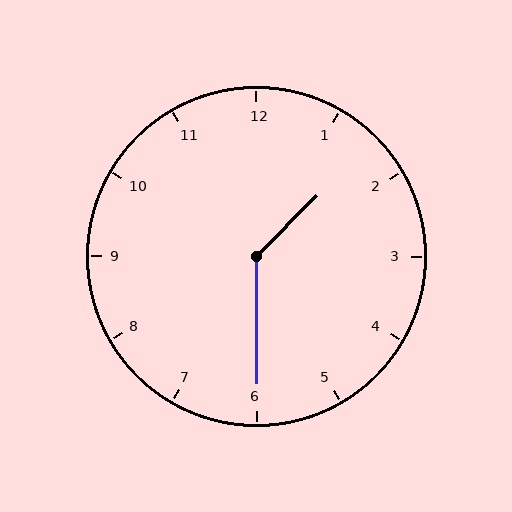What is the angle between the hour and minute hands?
Approximately 135 degrees.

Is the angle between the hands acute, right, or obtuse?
It is obtuse.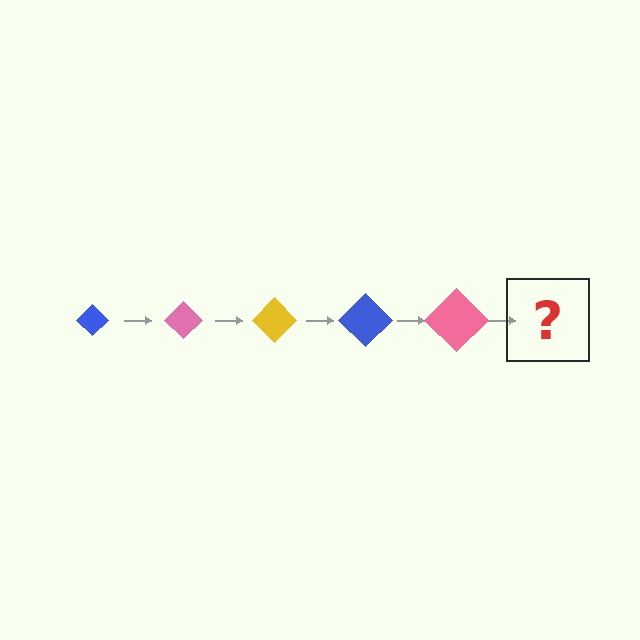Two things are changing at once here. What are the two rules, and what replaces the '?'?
The two rules are that the diamond grows larger each step and the color cycles through blue, pink, and yellow. The '?' should be a yellow diamond, larger than the previous one.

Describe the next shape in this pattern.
It should be a yellow diamond, larger than the previous one.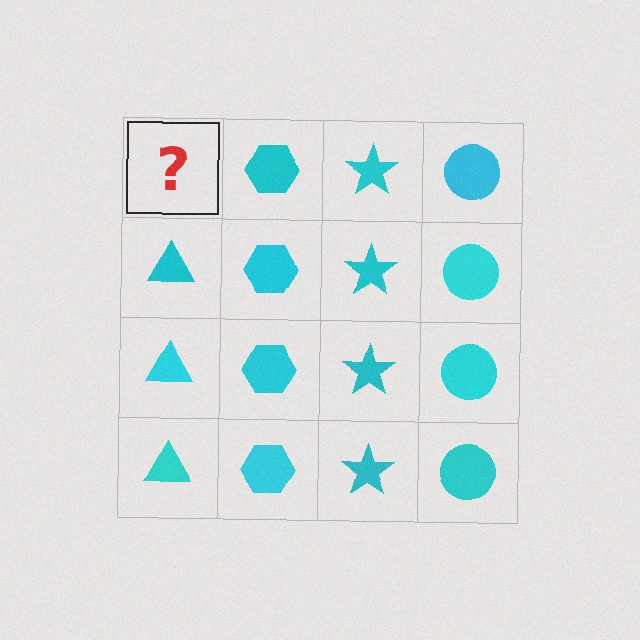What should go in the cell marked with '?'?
The missing cell should contain a cyan triangle.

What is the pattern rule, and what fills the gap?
The rule is that each column has a consistent shape. The gap should be filled with a cyan triangle.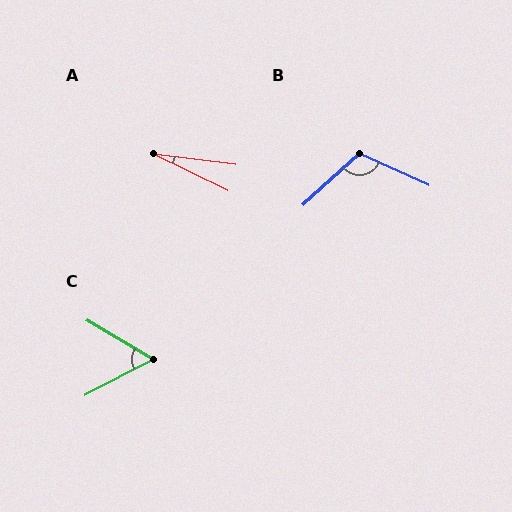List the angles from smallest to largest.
A (19°), C (59°), B (114°).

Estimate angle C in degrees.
Approximately 59 degrees.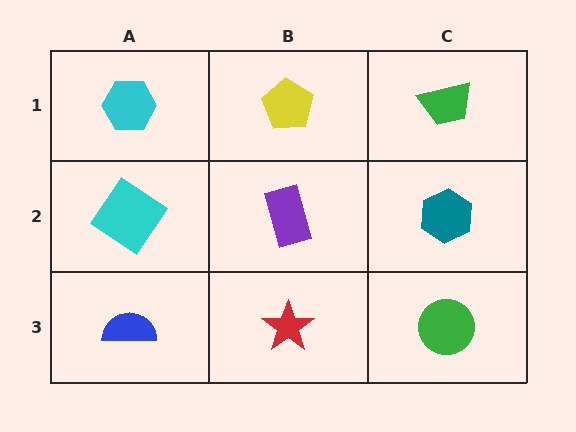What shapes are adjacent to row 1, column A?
A cyan diamond (row 2, column A), a yellow pentagon (row 1, column B).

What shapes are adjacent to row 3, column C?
A teal hexagon (row 2, column C), a red star (row 3, column B).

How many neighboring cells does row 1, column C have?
2.